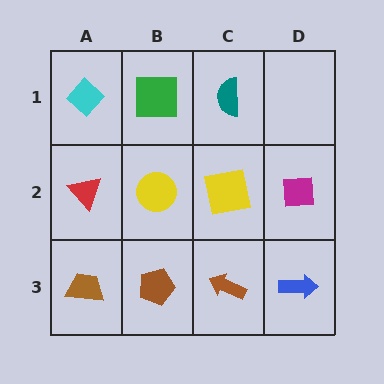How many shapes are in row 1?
3 shapes.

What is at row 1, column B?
A green square.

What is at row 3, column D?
A blue arrow.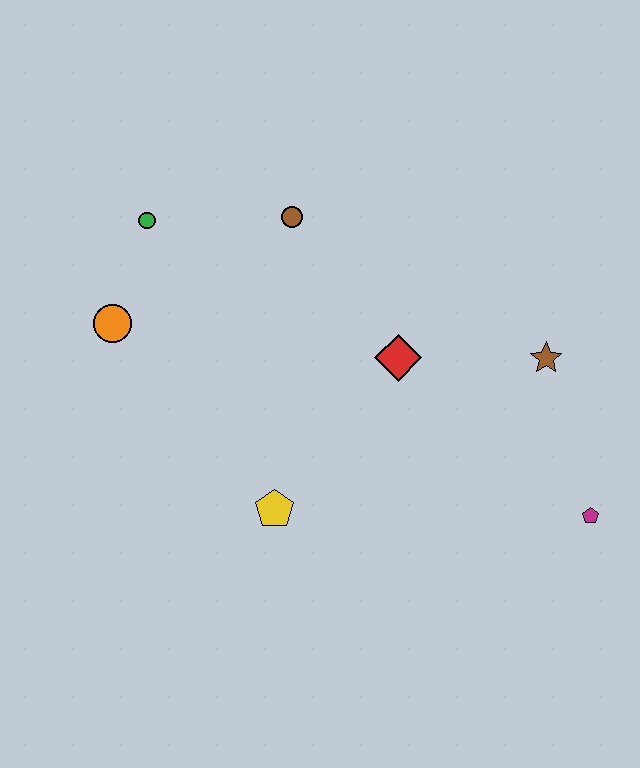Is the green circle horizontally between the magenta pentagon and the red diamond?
No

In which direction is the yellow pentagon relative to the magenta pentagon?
The yellow pentagon is to the left of the magenta pentagon.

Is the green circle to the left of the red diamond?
Yes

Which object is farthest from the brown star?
The orange circle is farthest from the brown star.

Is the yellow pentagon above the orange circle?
No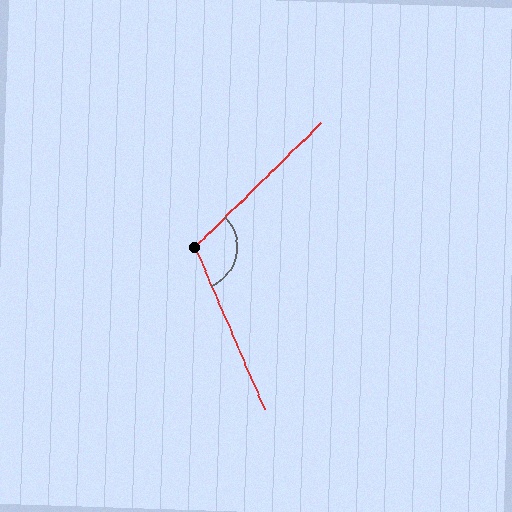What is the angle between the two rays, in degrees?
Approximately 111 degrees.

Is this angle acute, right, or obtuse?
It is obtuse.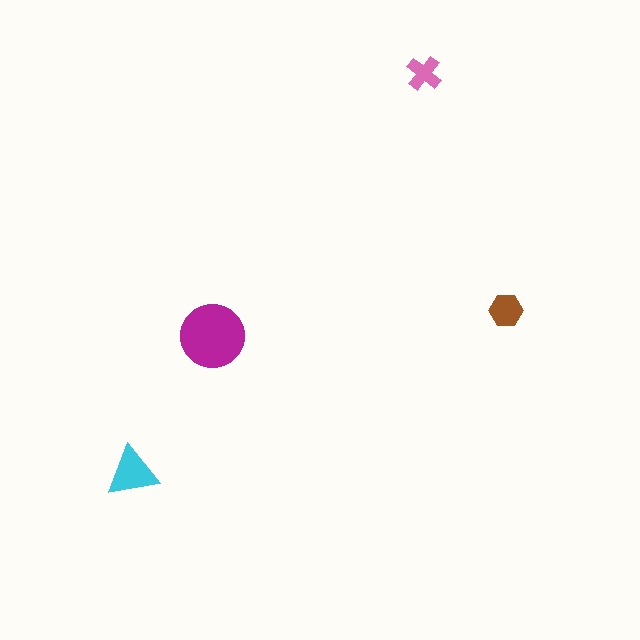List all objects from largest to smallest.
The magenta circle, the cyan triangle, the brown hexagon, the pink cross.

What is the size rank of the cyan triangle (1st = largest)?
2nd.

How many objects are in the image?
There are 4 objects in the image.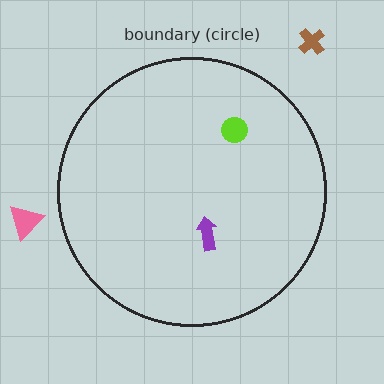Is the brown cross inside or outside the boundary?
Outside.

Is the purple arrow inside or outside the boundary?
Inside.